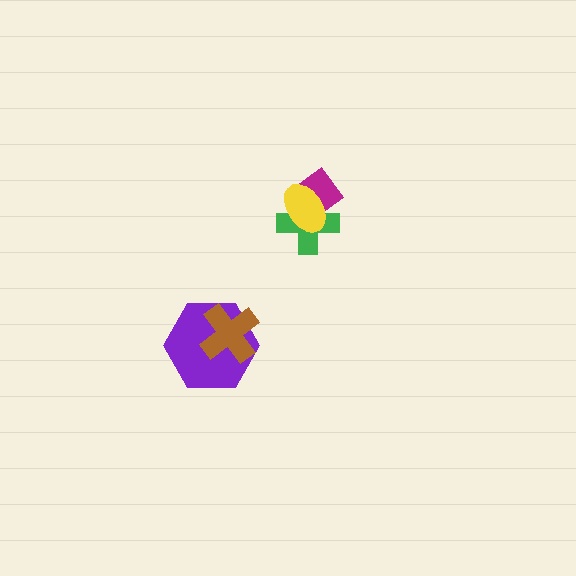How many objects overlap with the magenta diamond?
2 objects overlap with the magenta diamond.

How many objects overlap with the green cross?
2 objects overlap with the green cross.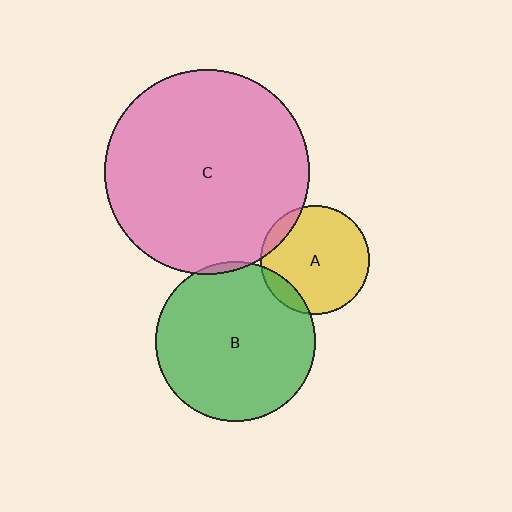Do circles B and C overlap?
Yes.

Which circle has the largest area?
Circle C (pink).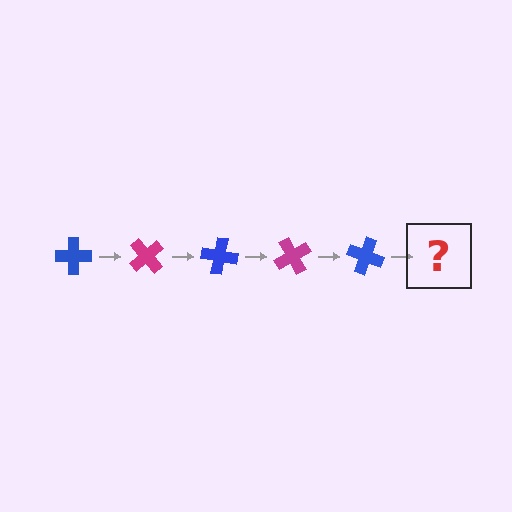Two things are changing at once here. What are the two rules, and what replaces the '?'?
The two rules are that it rotates 50 degrees each step and the color cycles through blue and magenta. The '?' should be a magenta cross, rotated 250 degrees from the start.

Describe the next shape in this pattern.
It should be a magenta cross, rotated 250 degrees from the start.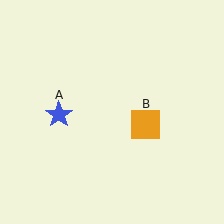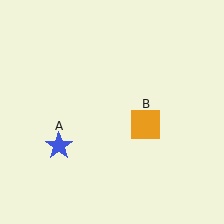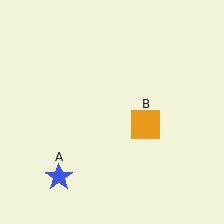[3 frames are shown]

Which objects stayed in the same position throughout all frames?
Orange square (object B) remained stationary.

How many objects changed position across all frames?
1 object changed position: blue star (object A).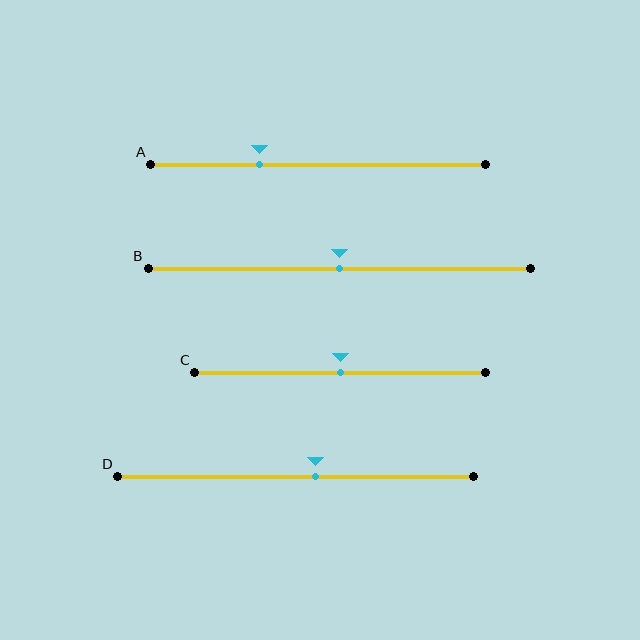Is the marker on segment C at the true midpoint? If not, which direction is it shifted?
Yes, the marker on segment C is at the true midpoint.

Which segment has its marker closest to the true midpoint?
Segment B has its marker closest to the true midpoint.